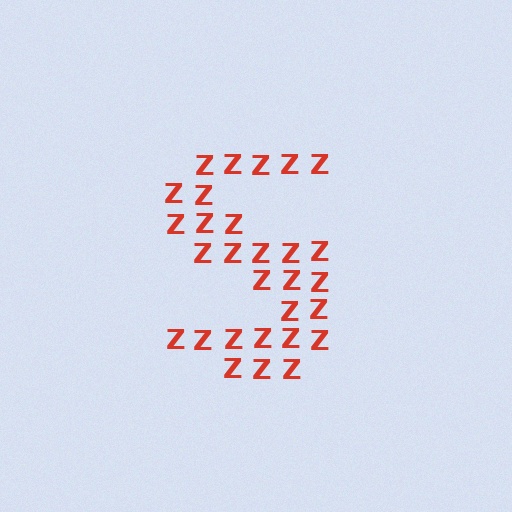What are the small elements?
The small elements are letter Z's.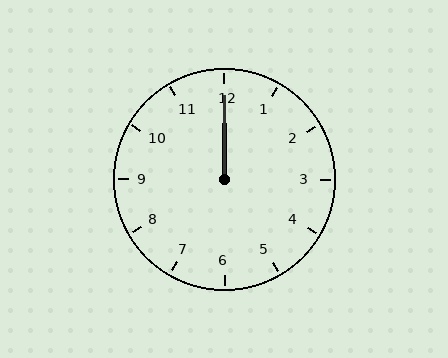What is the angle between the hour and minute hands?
Approximately 0 degrees.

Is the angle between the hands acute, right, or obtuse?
It is acute.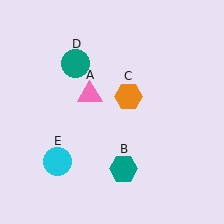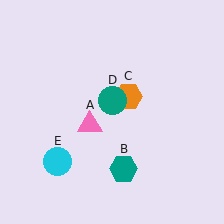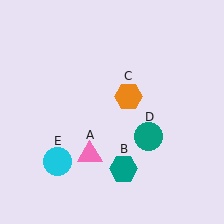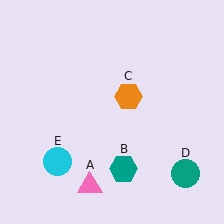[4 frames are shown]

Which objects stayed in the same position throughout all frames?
Teal hexagon (object B) and orange hexagon (object C) and cyan circle (object E) remained stationary.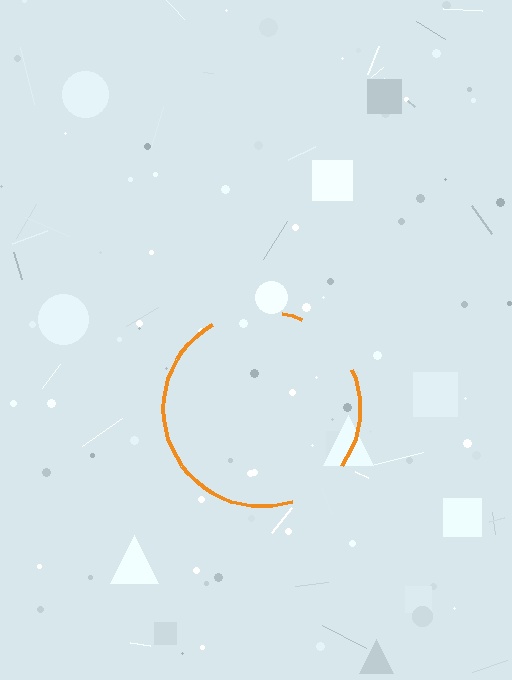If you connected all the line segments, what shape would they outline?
They would outline a circle.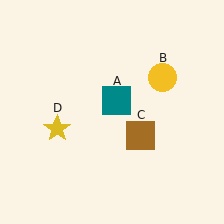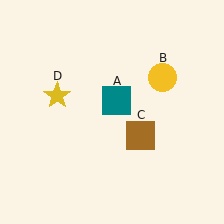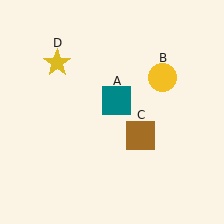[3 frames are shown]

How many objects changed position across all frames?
1 object changed position: yellow star (object D).